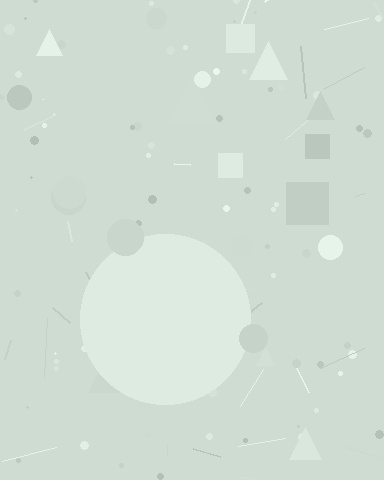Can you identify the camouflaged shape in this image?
The camouflaged shape is a circle.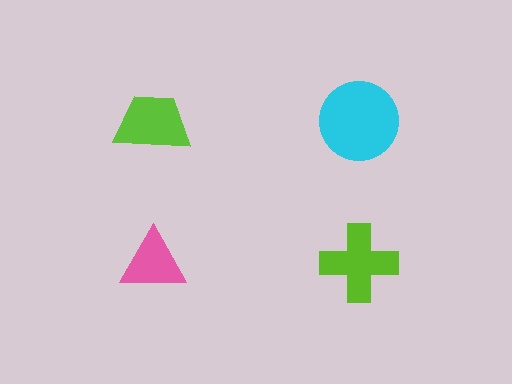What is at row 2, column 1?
A pink triangle.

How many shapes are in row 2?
2 shapes.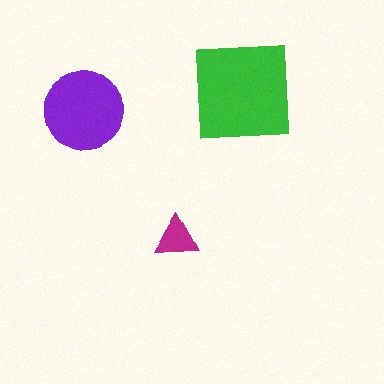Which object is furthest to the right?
The green square is rightmost.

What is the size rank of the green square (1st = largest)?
1st.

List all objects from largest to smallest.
The green square, the purple circle, the magenta triangle.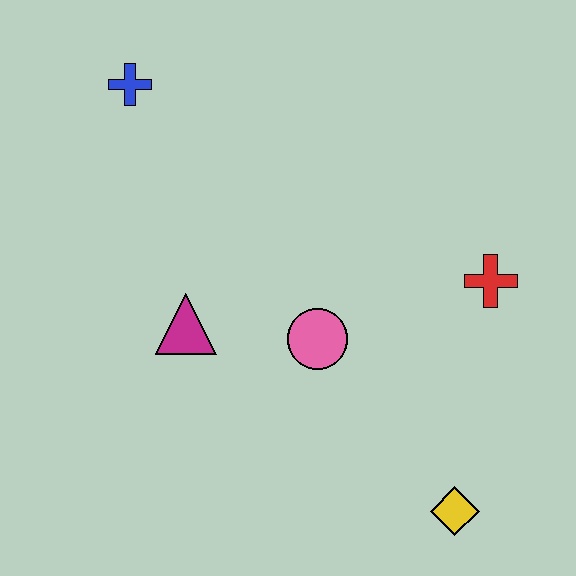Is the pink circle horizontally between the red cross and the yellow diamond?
No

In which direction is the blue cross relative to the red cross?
The blue cross is to the left of the red cross.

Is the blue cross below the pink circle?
No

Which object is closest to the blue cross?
The magenta triangle is closest to the blue cross.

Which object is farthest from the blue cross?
The yellow diamond is farthest from the blue cross.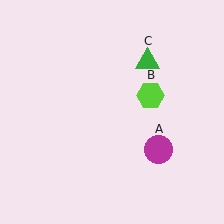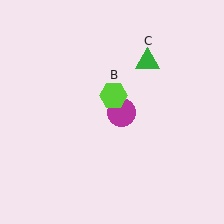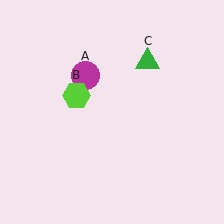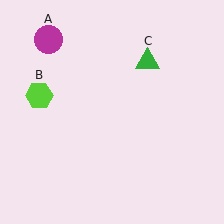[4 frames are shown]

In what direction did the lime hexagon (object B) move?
The lime hexagon (object B) moved left.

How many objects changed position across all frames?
2 objects changed position: magenta circle (object A), lime hexagon (object B).